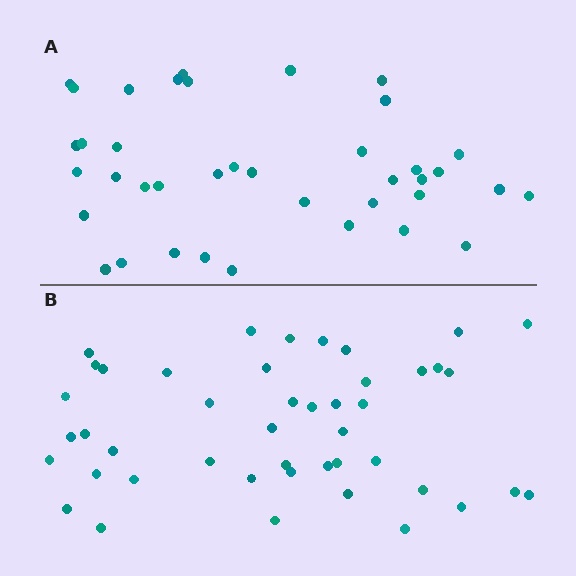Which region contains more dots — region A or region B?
Region B (the bottom region) has more dots.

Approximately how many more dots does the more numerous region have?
Region B has about 6 more dots than region A.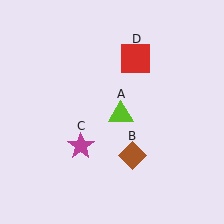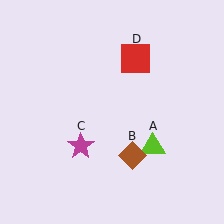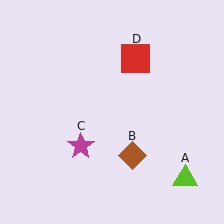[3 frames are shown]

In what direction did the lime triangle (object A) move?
The lime triangle (object A) moved down and to the right.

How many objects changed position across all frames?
1 object changed position: lime triangle (object A).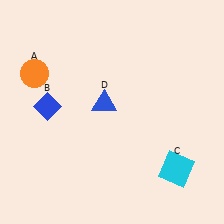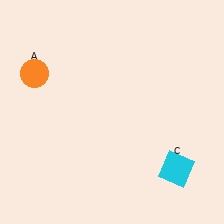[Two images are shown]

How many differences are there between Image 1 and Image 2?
There are 2 differences between the two images.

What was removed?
The blue triangle (D), the blue diamond (B) were removed in Image 2.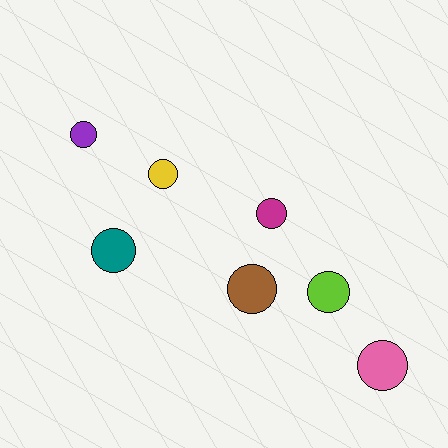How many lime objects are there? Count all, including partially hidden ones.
There is 1 lime object.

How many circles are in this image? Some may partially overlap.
There are 7 circles.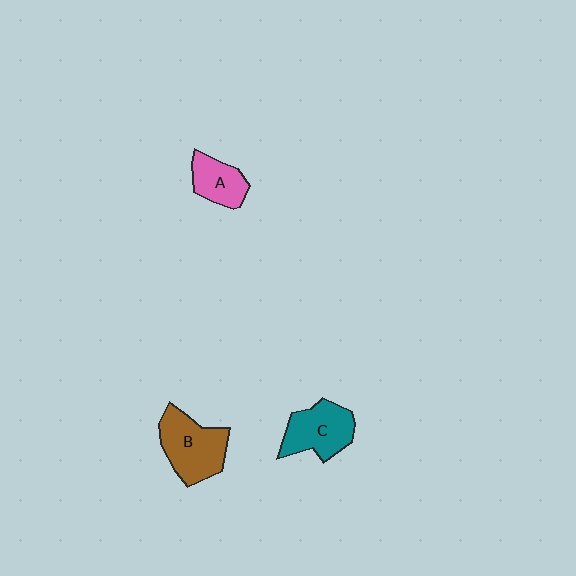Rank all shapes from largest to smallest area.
From largest to smallest: B (brown), C (teal), A (pink).